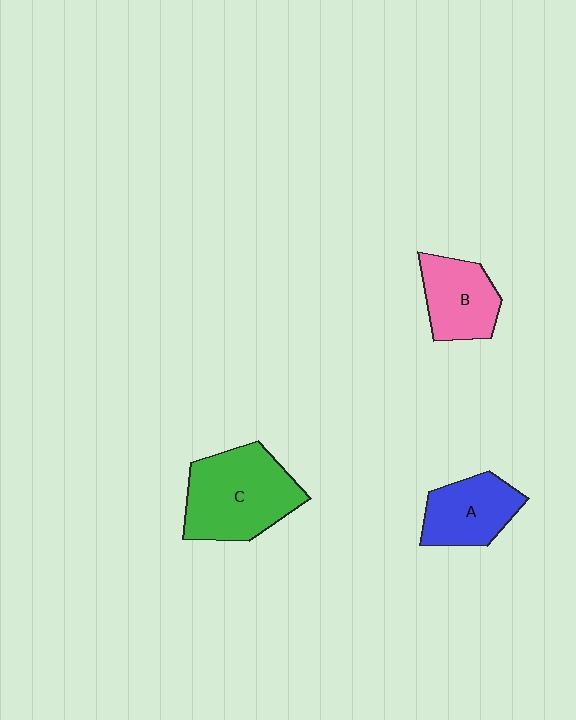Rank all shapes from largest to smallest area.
From largest to smallest: C (green), A (blue), B (pink).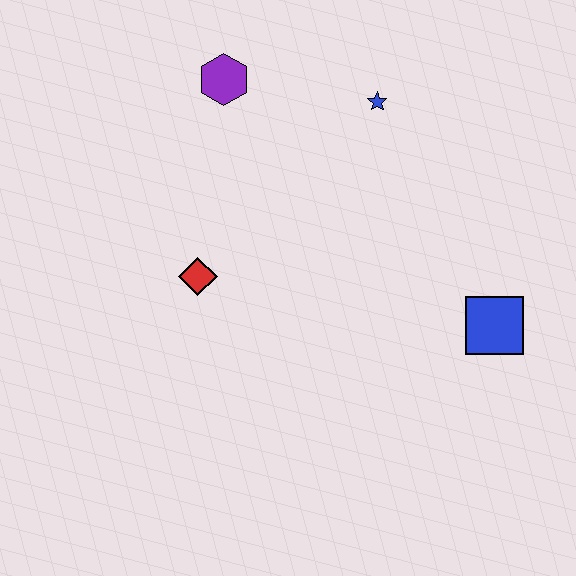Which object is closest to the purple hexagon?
The blue star is closest to the purple hexagon.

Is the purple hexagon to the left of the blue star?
Yes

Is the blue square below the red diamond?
Yes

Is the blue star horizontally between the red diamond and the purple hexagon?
No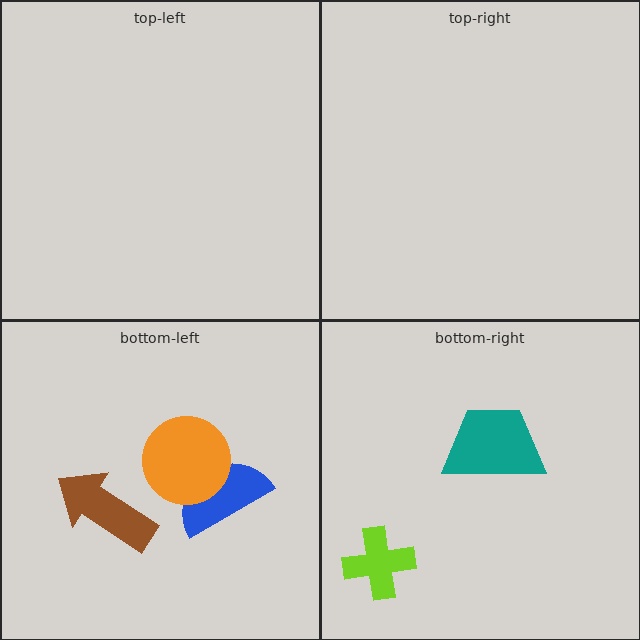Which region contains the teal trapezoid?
The bottom-right region.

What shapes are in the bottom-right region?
The lime cross, the teal trapezoid.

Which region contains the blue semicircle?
The bottom-left region.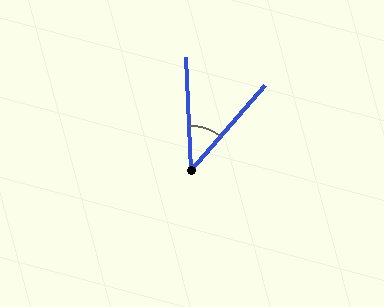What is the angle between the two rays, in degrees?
Approximately 43 degrees.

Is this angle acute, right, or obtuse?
It is acute.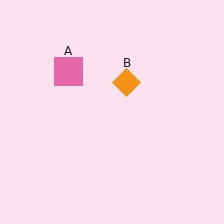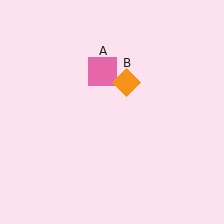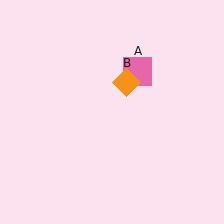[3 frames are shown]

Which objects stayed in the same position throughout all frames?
Orange diamond (object B) remained stationary.